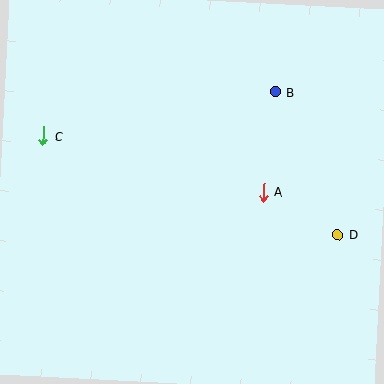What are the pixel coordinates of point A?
Point A is at (264, 192).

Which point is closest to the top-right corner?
Point B is closest to the top-right corner.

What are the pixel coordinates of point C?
Point C is at (43, 136).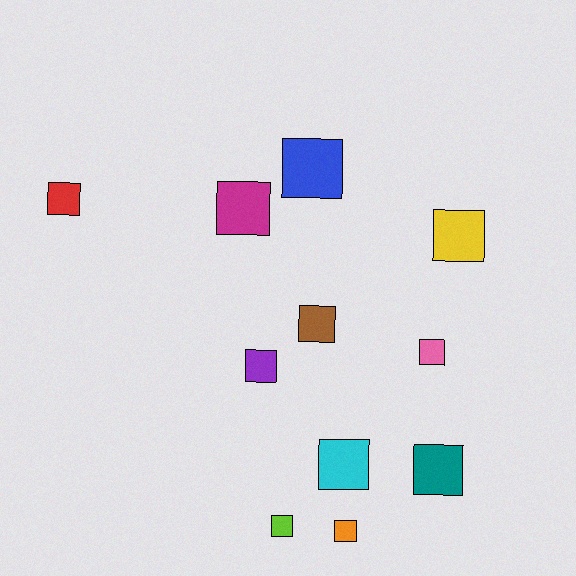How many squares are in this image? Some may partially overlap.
There are 11 squares.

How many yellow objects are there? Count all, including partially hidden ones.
There is 1 yellow object.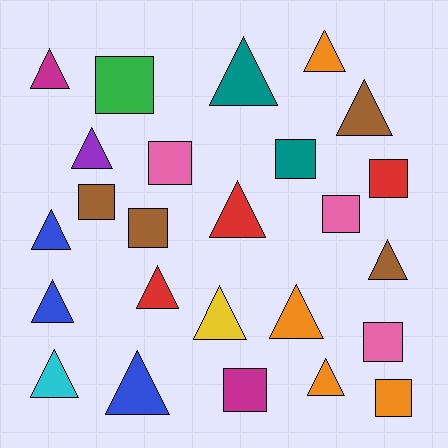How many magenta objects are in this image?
There are 2 magenta objects.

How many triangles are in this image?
There are 15 triangles.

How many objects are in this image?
There are 25 objects.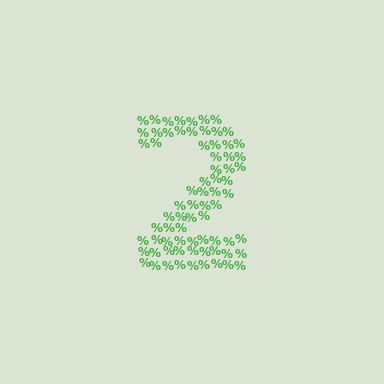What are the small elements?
The small elements are percent signs.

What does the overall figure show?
The overall figure shows the digit 2.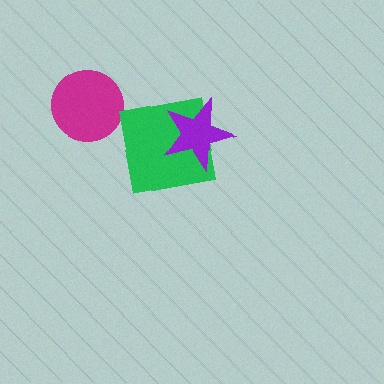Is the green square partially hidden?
Yes, it is partially covered by another shape.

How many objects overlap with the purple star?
1 object overlaps with the purple star.